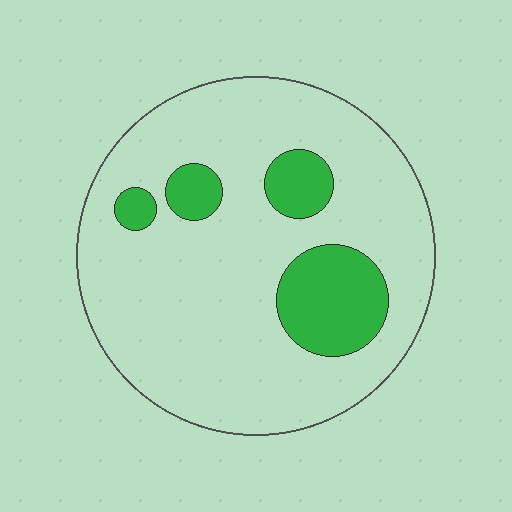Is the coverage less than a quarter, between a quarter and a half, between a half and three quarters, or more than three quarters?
Less than a quarter.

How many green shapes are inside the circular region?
4.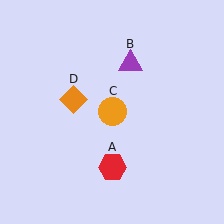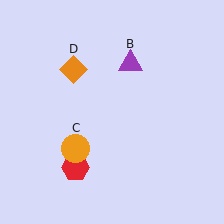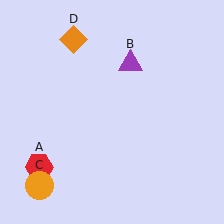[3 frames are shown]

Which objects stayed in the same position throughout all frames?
Purple triangle (object B) remained stationary.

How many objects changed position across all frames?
3 objects changed position: red hexagon (object A), orange circle (object C), orange diamond (object D).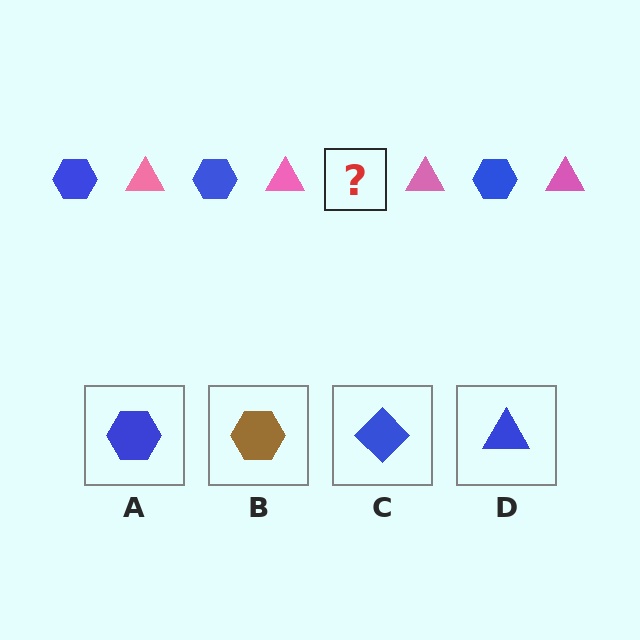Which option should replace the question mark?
Option A.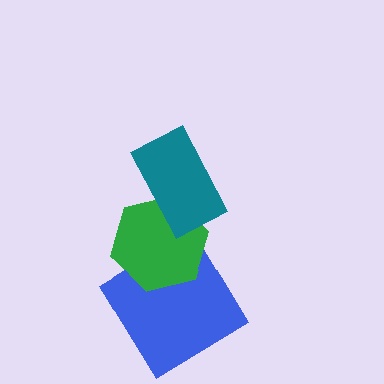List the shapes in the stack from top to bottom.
From top to bottom: the teal rectangle, the green hexagon, the blue diamond.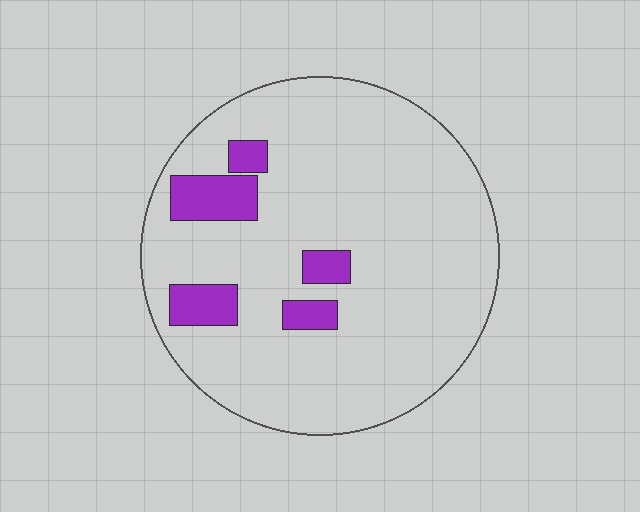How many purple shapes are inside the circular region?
5.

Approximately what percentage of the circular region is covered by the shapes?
Approximately 10%.